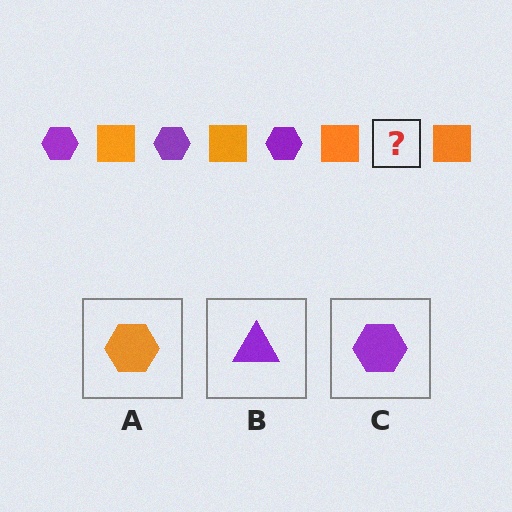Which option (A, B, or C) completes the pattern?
C.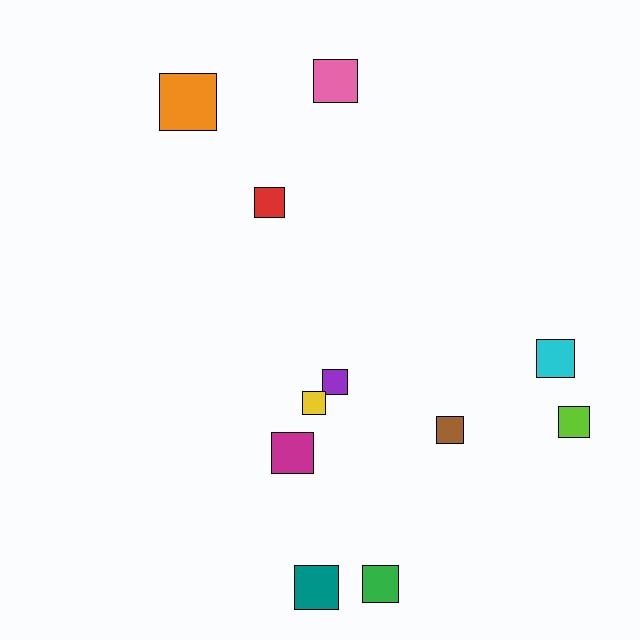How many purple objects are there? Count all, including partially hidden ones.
There is 1 purple object.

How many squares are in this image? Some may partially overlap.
There are 11 squares.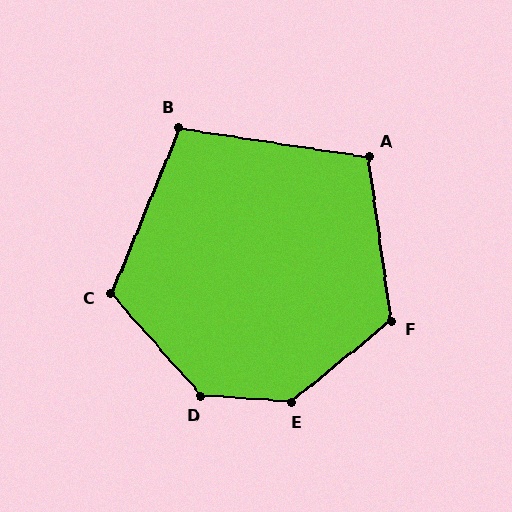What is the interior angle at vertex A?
Approximately 107 degrees (obtuse).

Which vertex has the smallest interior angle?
B, at approximately 103 degrees.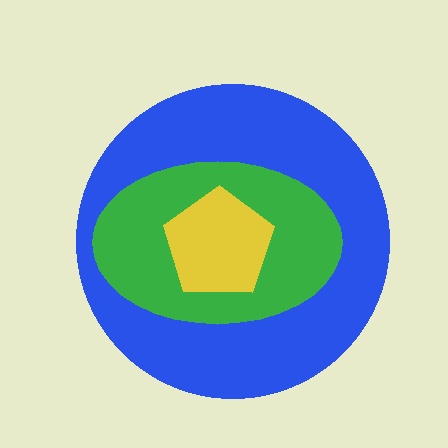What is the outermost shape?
The blue circle.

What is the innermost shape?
The yellow pentagon.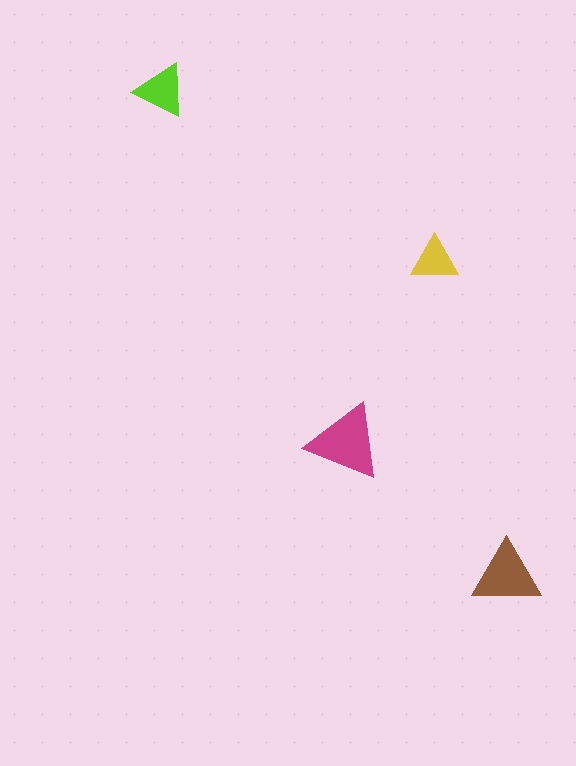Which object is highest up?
The lime triangle is topmost.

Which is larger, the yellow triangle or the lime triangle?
The lime one.